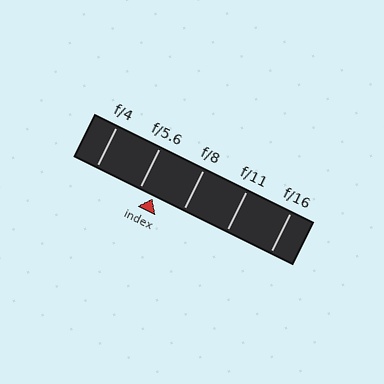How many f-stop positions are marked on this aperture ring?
There are 5 f-stop positions marked.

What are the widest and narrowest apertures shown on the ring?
The widest aperture shown is f/4 and the narrowest is f/16.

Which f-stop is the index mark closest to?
The index mark is closest to f/5.6.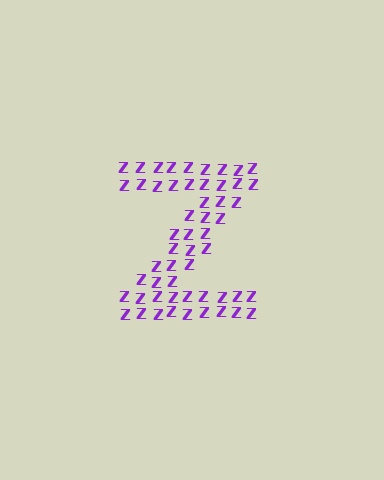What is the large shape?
The large shape is the letter Z.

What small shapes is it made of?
It is made of small letter Z's.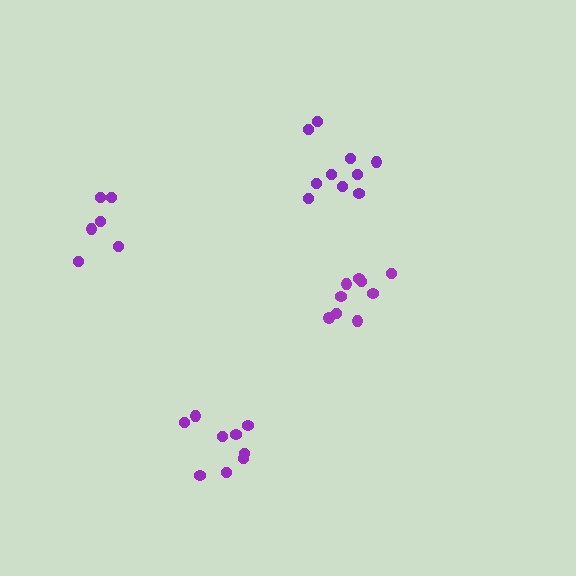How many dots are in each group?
Group 1: 9 dots, Group 2: 6 dots, Group 3: 10 dots, Group 4: 9 dots (34 total).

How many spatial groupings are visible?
There are 4 spatial groupings.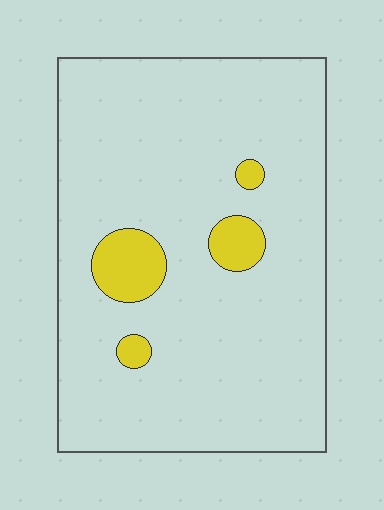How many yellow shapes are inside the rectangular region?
4.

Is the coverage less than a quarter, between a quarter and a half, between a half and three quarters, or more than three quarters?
Less than a quarter.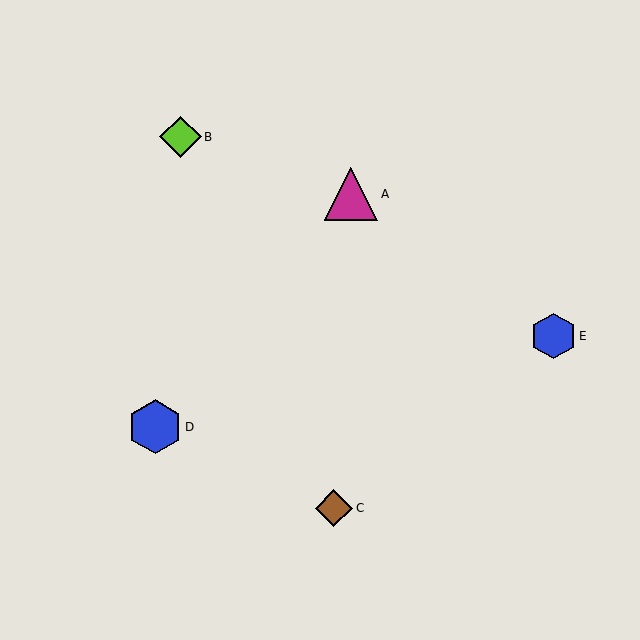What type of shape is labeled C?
Shape C is a brown diamond.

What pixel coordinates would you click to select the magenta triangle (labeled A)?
Click at (351, 194) to select the magenta triangle A.